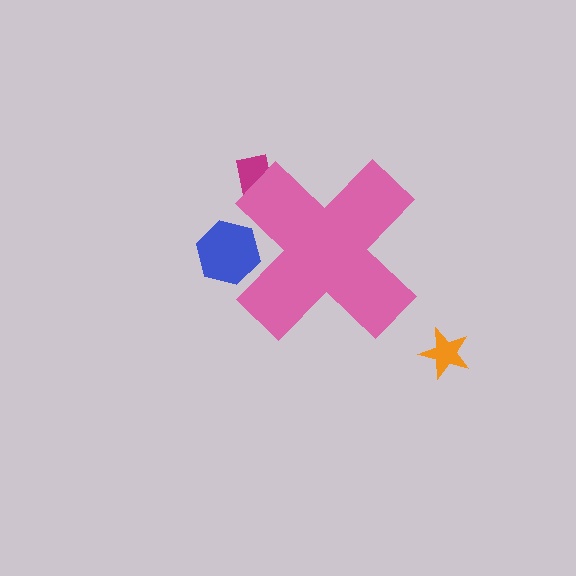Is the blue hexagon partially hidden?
Yes, the blue hexagon is partially hidden behind the pink cross.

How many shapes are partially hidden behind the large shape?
2 shapes are partially hidden.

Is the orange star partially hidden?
No, the orange star is fully visible.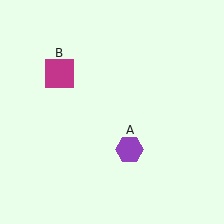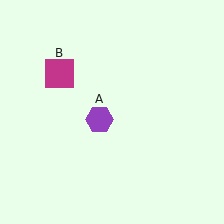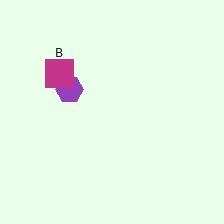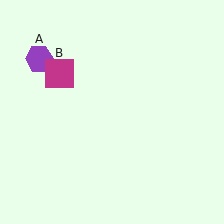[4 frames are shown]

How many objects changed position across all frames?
1 object changed position: purple hexagon (object A).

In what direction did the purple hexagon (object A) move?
The purple hexagon (object A) moved up and to the left.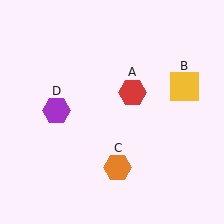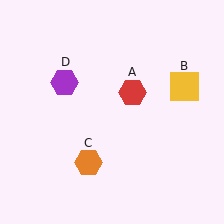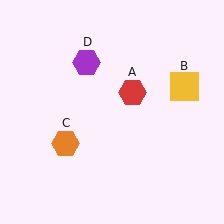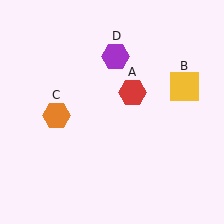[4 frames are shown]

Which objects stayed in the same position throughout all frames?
Red hexagon (object A) and yellow square (object B) remained stationary.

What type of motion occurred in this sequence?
The orange hexagon (object C), purple hexagon (object D) rotated clockwise around the center of the scene.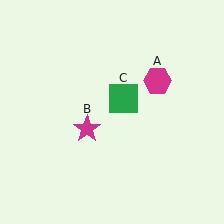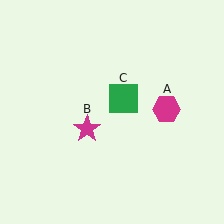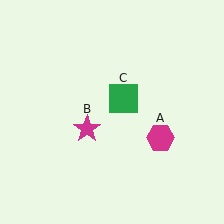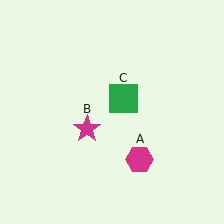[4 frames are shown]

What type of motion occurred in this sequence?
The magenta hexagon (object A) rotated clockwise around the center of the scene.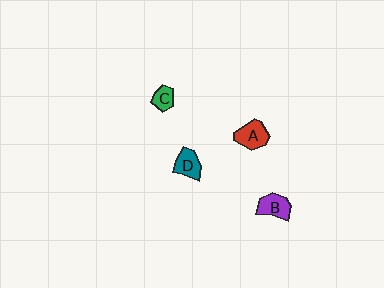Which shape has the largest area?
Shape A (red).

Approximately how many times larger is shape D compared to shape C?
Approximately 1.4 times.